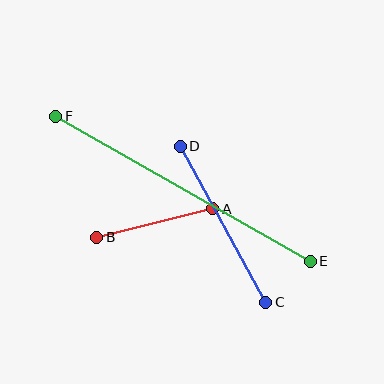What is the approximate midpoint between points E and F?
The midpoint is at approximately (183, 189) pixels.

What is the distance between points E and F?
The distance is approximately 293 pixels.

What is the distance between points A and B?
The distance is approximately 120 pixels.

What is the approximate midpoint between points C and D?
The midpoint is at approximately (223, 224) pixels.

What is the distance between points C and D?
The distance is approximately 178 pixels.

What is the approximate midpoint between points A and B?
The midpoint is at approximately (155, 223) pixels.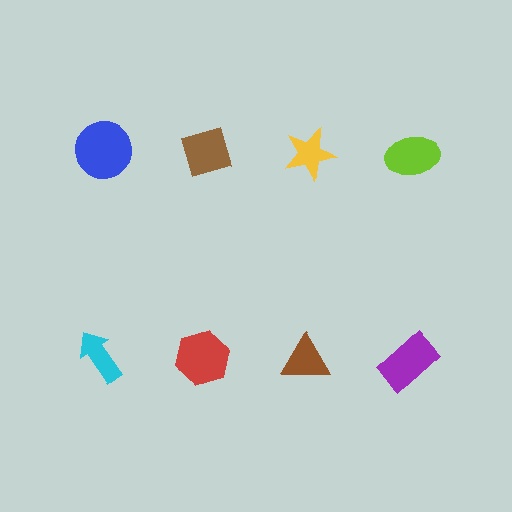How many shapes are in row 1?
4 shapes.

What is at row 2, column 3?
A brown triangle.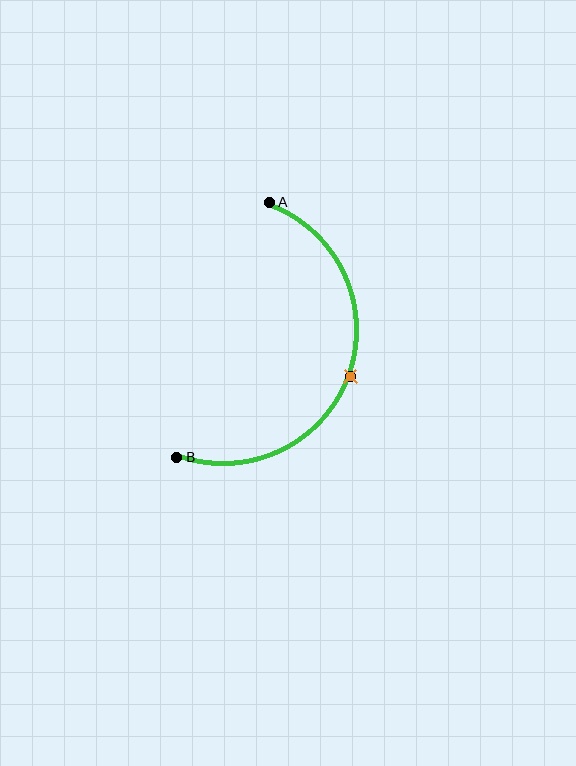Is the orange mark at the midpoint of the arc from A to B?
Yes. The orange mark lies on the arc at equal arc-length from both A and B — it is the arc midpoint.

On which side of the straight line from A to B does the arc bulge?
The arc bulges to the right of the straight line connecting A and B.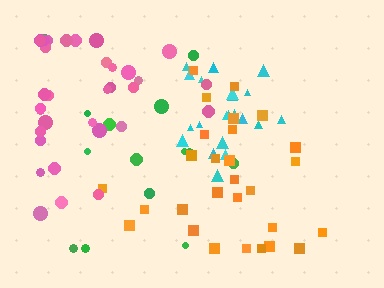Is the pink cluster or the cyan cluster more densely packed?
Cyan.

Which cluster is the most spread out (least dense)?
Green.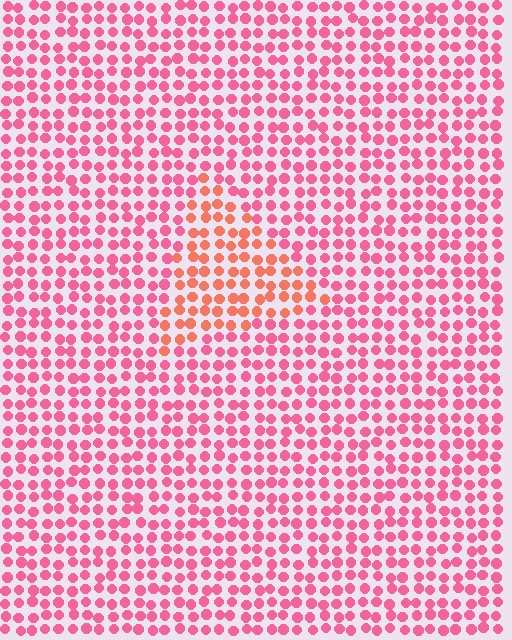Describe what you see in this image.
The image is filled with small pink elements in a uniform arrangement. A triangle-shaped region is visible where the elements are tinted to a slightly different hue, forming a subtle color boundary.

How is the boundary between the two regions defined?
The boundary is defined purely by a slight shift in hue (about 32 degrees). Spacing, size, and orientation are identical on both sides.